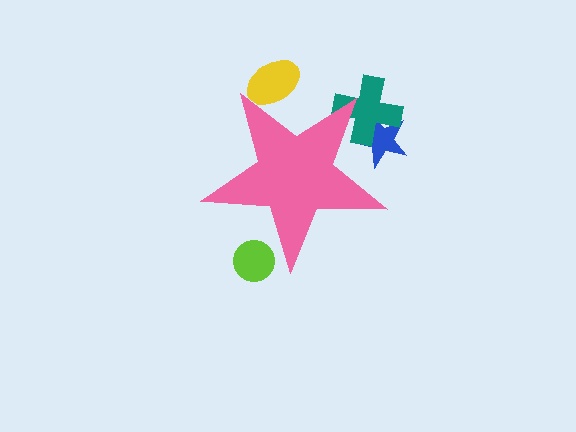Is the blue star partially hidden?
Yes, the blue star is partially hidden behind the pink star.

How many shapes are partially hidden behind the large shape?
4 shapes are partially hidden.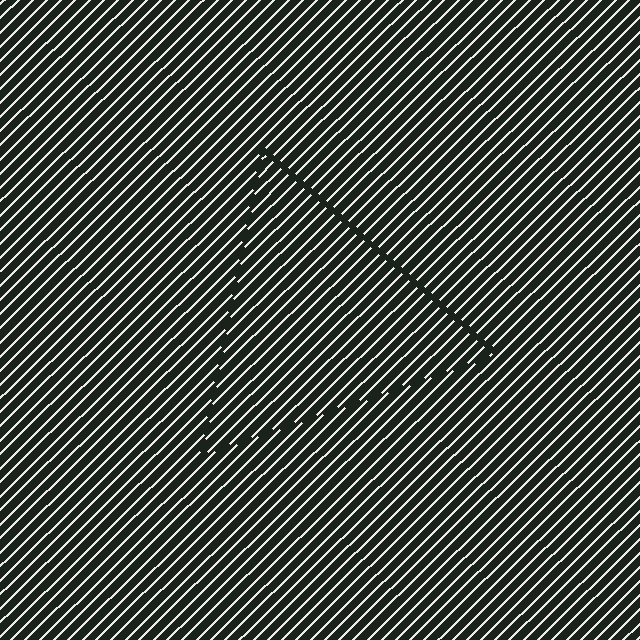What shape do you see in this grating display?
An illusory triangle. The interior of the shape contains the same grating, shifted by half a period — the contour is defined by the phase discontinuity where line-ends from the inner and outer gratings abut.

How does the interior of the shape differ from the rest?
The interior of the shape contains the same grating, shifted by half a period — the contour is defined by the phase discontinuity where line-ends from the inner and outer gratings abut.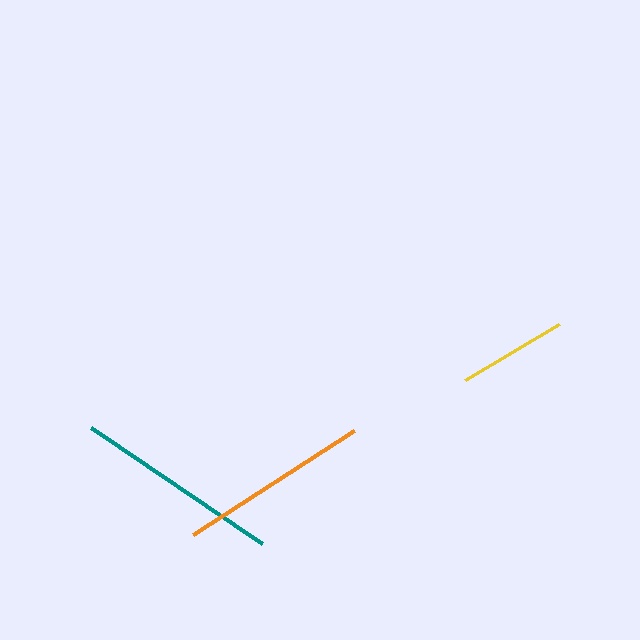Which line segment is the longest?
The teal line is the longest at approximately 206 pixels.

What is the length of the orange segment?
The orange segment is approximately 191 pixels long.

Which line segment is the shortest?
The yellow line is the shortest at approximately 110 pixels.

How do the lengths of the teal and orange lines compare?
The teal and orange lines are approximately the same length.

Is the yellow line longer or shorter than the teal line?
The teal line is longer than the yellow line.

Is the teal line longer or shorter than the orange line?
The teal line is longer than the orange line.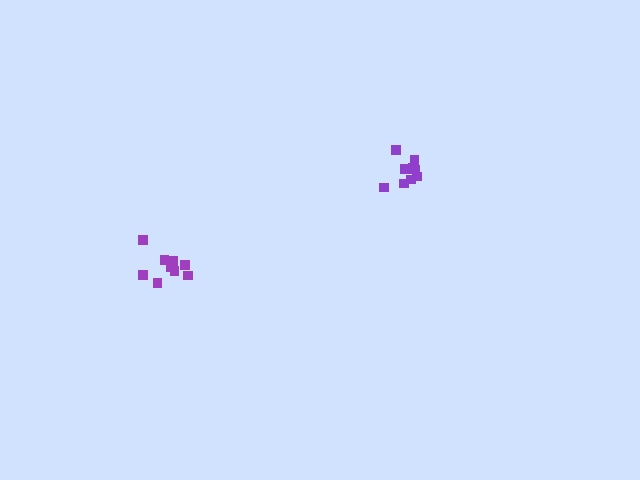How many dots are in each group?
Group 1: 9 dots, Group 2: 9 dots (18 total).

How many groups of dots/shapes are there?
There are 2 groups.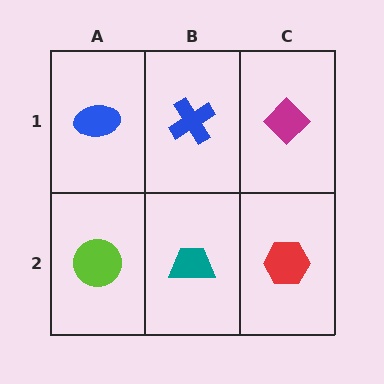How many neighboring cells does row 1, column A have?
2.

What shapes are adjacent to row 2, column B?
A blue cross (row 1, column B), a lime circle (row 2, column A), a red hexagon (row 2, column C).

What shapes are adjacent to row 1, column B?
A teal trapezoid (row 2, column B), a blue ellipse (row 1, column A), a magenta diamond (row 1, column C).